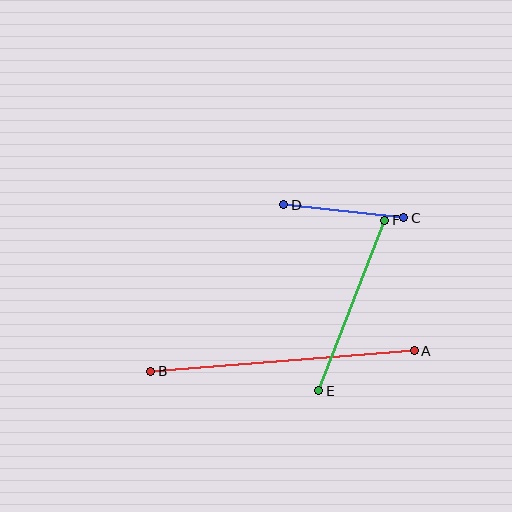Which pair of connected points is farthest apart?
Points A and B are farthest apart.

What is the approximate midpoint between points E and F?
The midpoint is at approximately (352, 306) pixels.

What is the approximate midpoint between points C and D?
The midpoint is at approximately (344, 211) pixels.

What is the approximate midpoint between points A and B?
The midpoint is at approximately (283, 361) pixels.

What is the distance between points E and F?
The distance is approximately 183 pixels.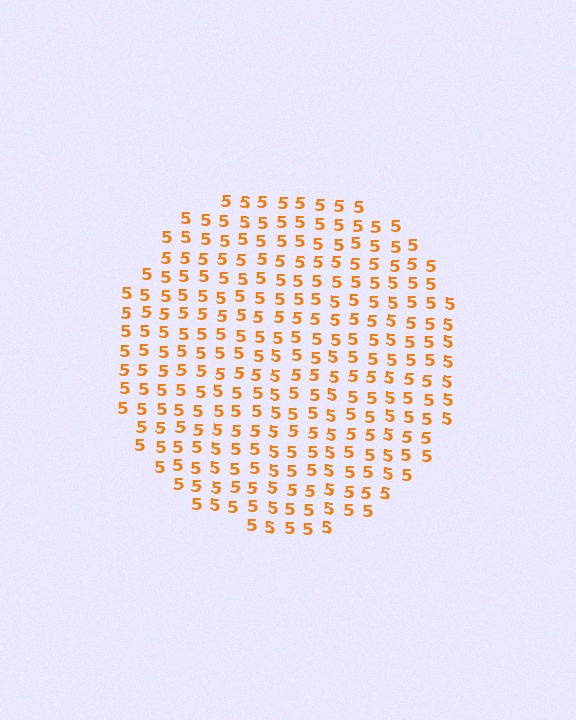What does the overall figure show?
The overall figure shows a circle.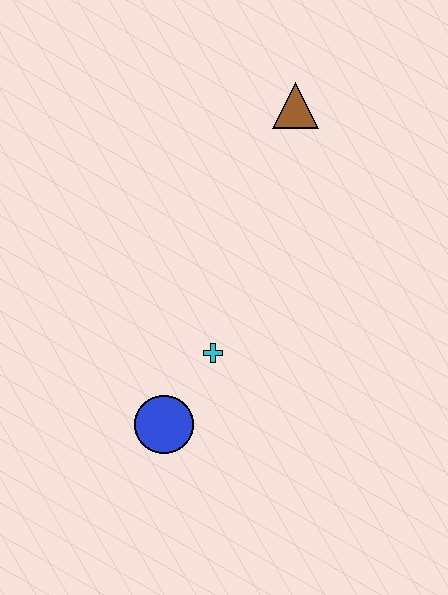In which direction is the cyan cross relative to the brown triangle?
The cyan cross is below the brown triangle.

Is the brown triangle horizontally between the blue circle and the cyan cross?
No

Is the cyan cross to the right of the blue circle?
Yes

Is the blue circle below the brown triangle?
Yes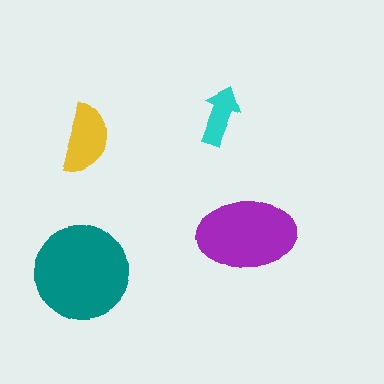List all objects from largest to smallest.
The teal circle, the purple ellipse, the yellow semicircle, the cyan arrow.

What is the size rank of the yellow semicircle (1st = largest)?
3rd.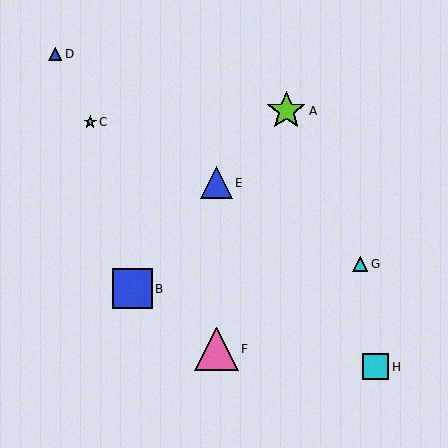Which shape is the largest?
The pink triangle (labeled F) is the largest.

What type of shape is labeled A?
Shape A is a lime star.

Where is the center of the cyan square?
The center of the cyan square is at (376, 367).